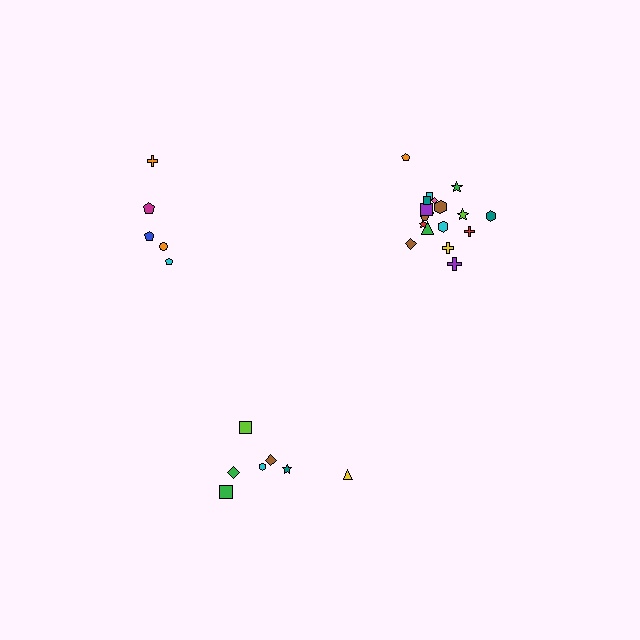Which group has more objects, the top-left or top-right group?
The top-right group.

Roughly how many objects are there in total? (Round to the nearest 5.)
Roughly 30 objects in total.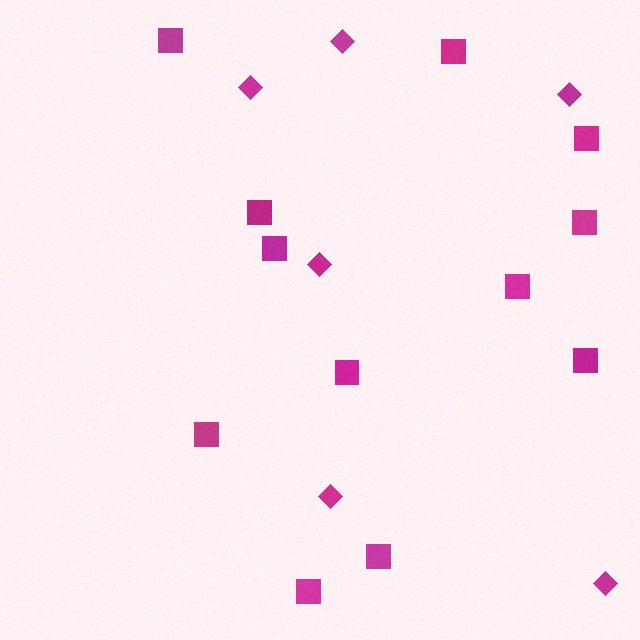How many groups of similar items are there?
There are 2 groups: one group of diamonds (6) and one group of squares (12).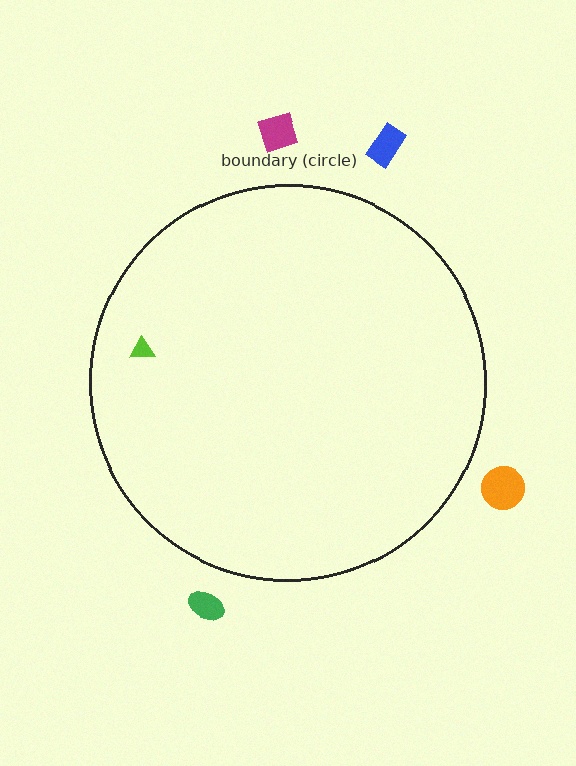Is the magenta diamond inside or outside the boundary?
Outside.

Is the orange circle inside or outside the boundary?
Outside.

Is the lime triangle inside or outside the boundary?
Inside.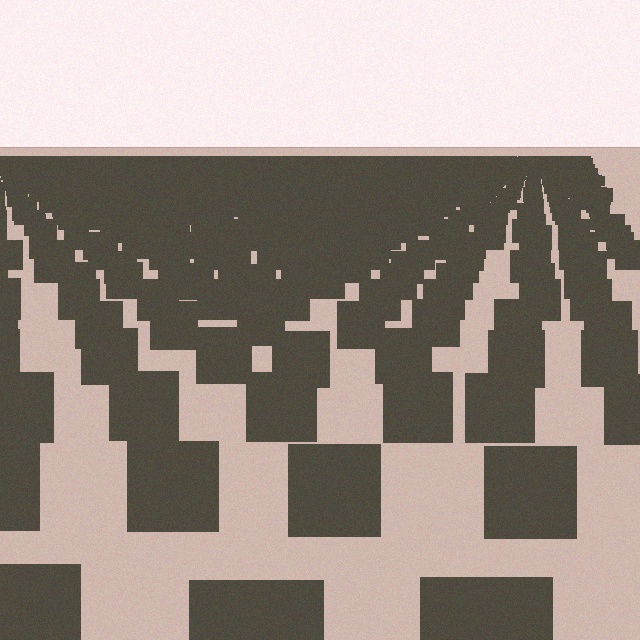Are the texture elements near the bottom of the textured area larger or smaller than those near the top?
Larger. Near the bottom, elements are closer to the viewer and appear at a bigger on-screen size.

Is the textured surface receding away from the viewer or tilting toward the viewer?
The surface is receding away from the viewer. Texture elements get smaller and denser toward the top.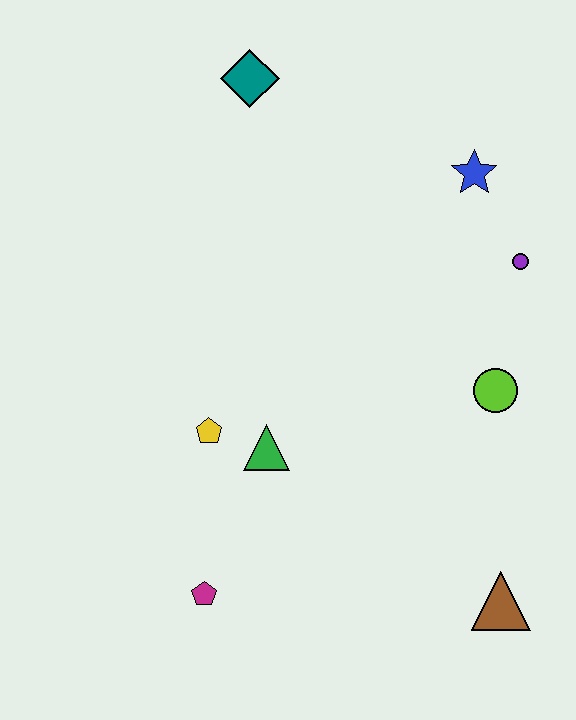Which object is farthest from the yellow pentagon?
The blue star is farthest from the yellow pentagon.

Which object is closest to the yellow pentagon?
The green triangle is closest to the yellow pentagon.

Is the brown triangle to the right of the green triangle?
Yes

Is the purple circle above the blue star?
No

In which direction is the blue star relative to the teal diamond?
The blue star is to the right of the teal diamond.